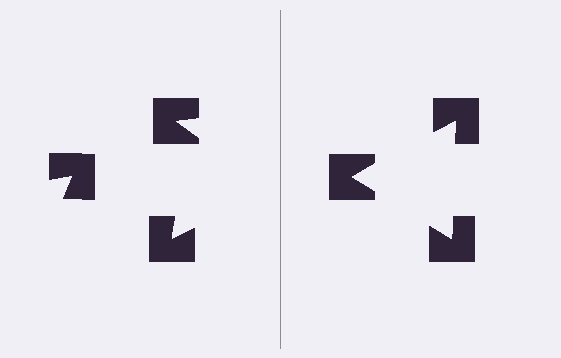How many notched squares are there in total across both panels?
6 — 3 on each side.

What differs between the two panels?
The notched squares are positioned identically on both sides; only the wedge orientations differ. On the right they align to a triangle; on the left they are misaligned.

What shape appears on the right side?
An illusory triangle.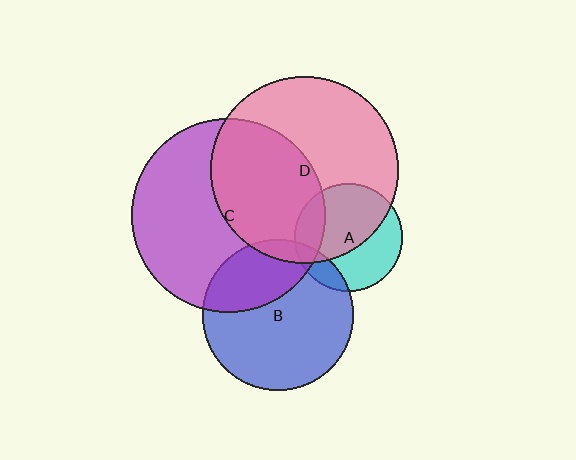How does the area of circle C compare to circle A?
Approximately 3.2 times.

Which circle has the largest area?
Circle C (purple).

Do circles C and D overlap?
Yes.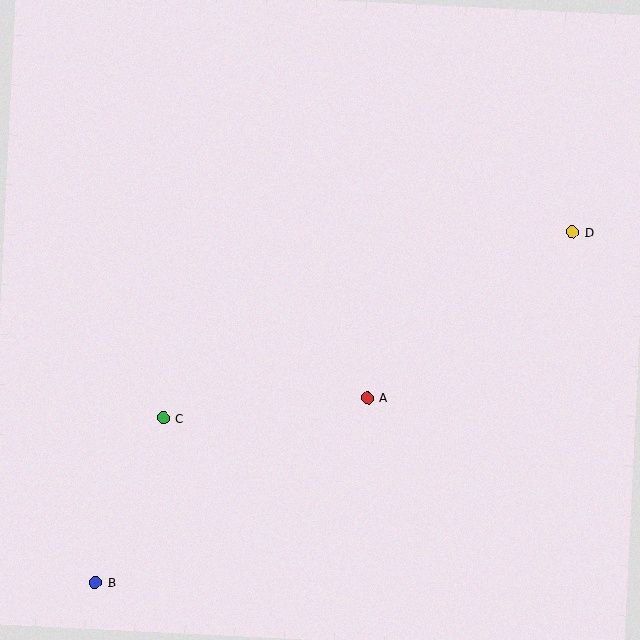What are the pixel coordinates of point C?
Point C is at (163, 418).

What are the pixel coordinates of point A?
Point A is at (368, 398).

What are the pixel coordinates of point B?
Point B is at (96, 582).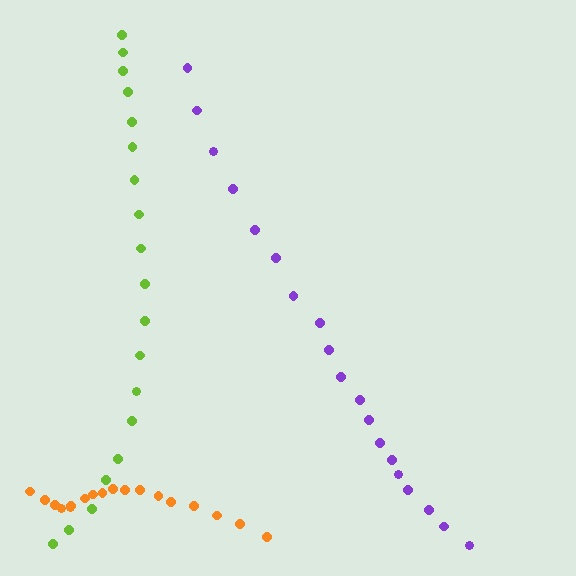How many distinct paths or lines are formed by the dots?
There are 3 distinct paths.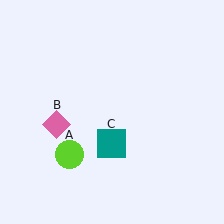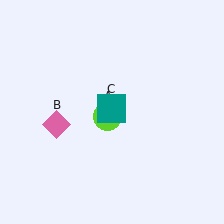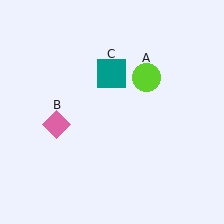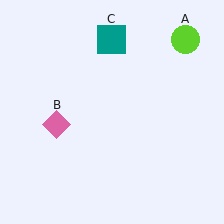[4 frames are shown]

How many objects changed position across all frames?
2 objects changed position: lime circle (object A), teal square (object C).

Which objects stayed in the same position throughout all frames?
Pink diamond (object B) remained stationary.